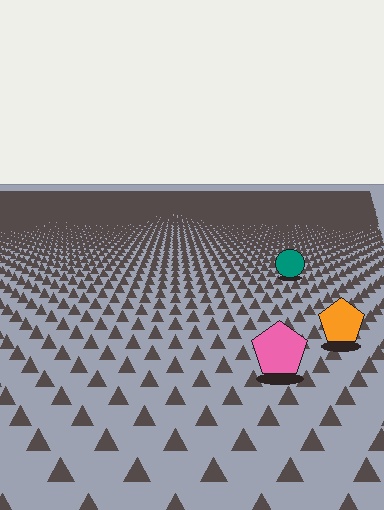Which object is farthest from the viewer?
The teal circle is farthest from the viewer. It appears smaller and the ground texture around it is denser.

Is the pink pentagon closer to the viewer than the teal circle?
Yes. The pink pentagon is closer — you can tell from the texture gradient: the ground texture is coarser near it.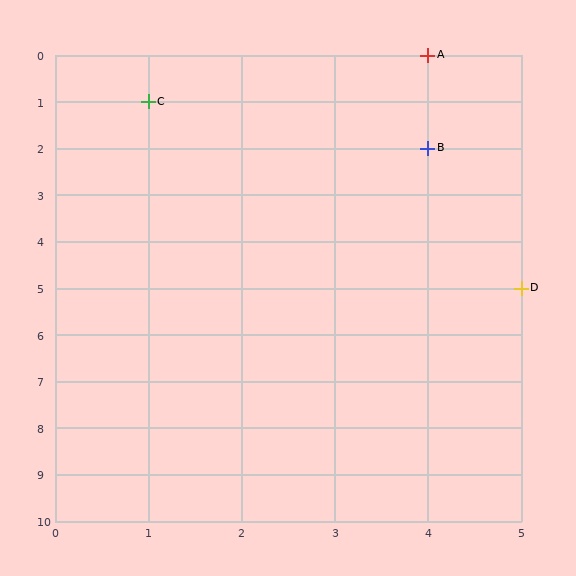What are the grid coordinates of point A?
Point A is at grid coordinates (4, 0).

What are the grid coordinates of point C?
Point C is at grid coordinates (1, 1).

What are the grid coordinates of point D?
Point D is at grid coordinates (5, 5).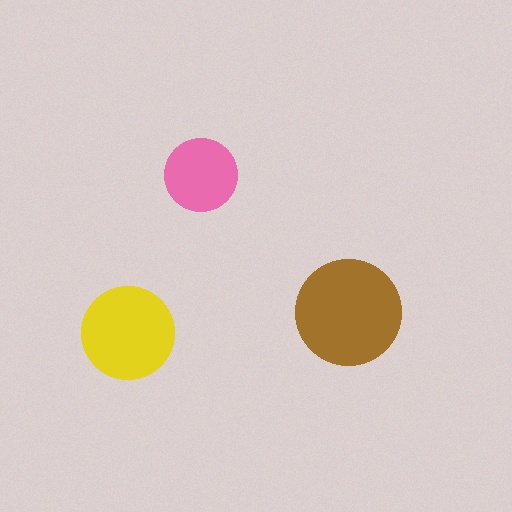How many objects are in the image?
There are 3 objects in the image.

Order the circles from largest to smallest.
the brown one, the yellow one, the pink one.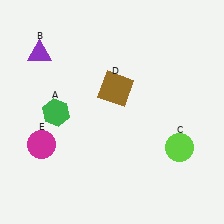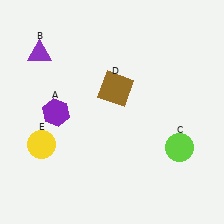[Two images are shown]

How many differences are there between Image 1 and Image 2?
There are 2 differences between the two images.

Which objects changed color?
A changed from green to purple. E changed from magenta to yellow.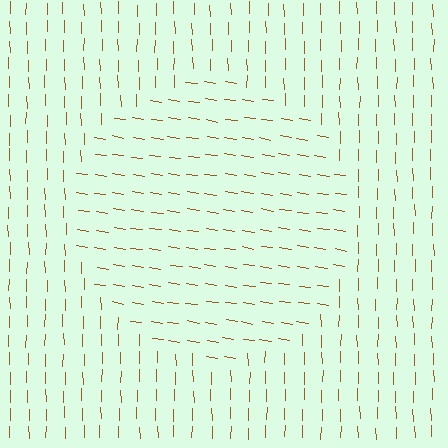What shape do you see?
I see a circle.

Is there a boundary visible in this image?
Yes, there is a texture boundary formed by a change in line orientation.